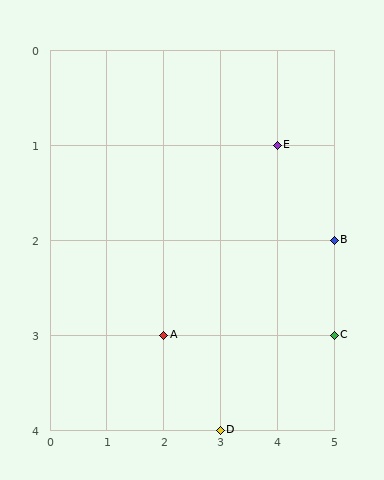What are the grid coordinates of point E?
Point E is at grid coordinates (4, 1).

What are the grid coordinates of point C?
Point C is at grid coordinates (5, 3).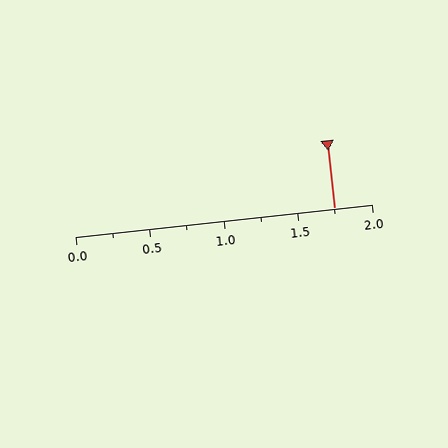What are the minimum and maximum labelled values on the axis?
The axis runs from 0.0 to 2.0.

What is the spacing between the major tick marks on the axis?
The major ticks are spaced 0.5 apart.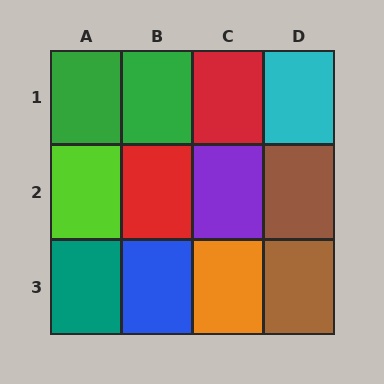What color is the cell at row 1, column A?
Green.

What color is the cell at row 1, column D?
Cyan.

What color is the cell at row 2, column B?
Red.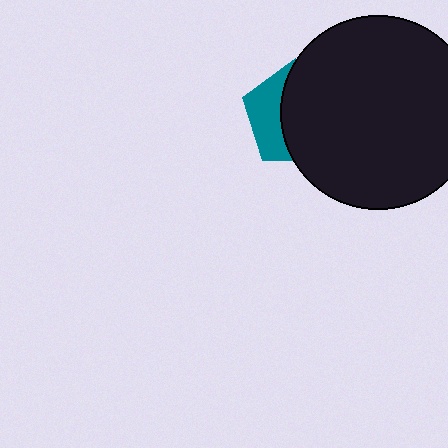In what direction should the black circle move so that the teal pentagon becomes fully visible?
The black circle should move right. That is the shortest direction to clear the overlap and leave the teal pentagon fully visible.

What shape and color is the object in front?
The object in front is a black circle.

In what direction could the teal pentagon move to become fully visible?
The teal pentagon could move left. That would shift it out from behind the black circle entirely.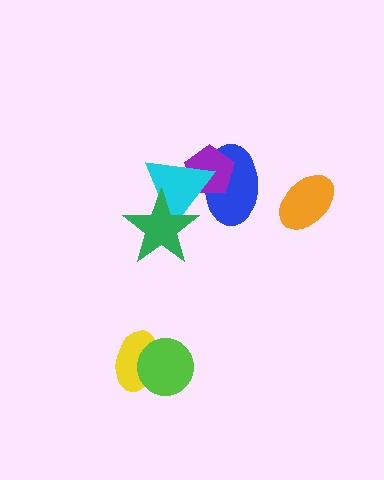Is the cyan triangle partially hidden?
Yes, it is partially covered by another shape.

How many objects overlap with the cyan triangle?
3 objects overlap with the cyan triangle.